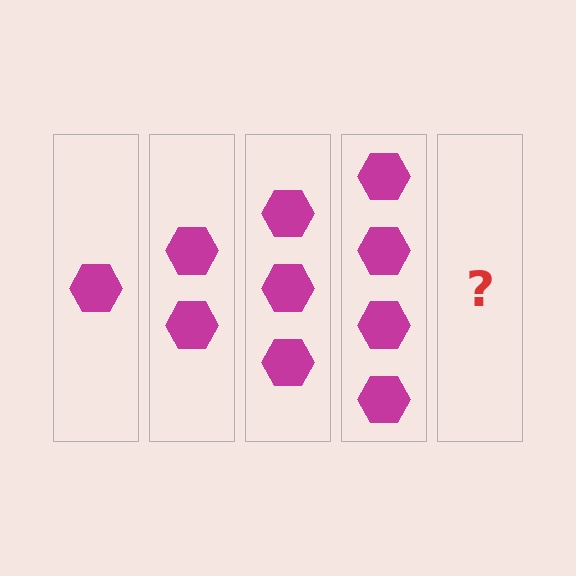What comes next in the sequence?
The next element should be 5 hexagons.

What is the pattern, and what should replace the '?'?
The pattern is that each step adds one more hexagon. The '?' should be 5 hexagons.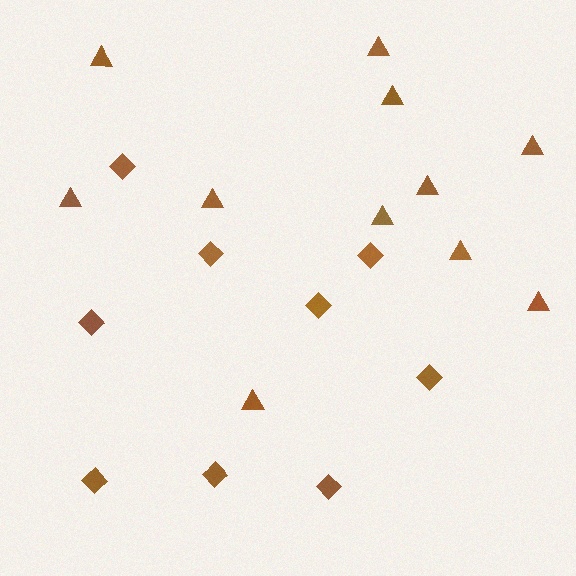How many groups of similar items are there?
There are 2 groups: one group of diamonds (9) and one group of triangles (11).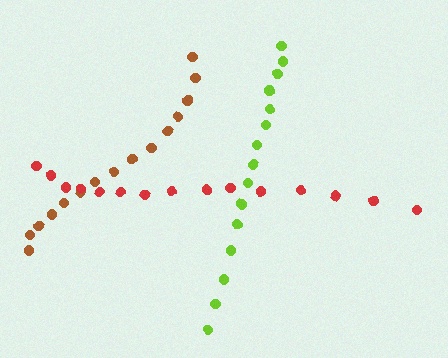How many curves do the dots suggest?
There are 3 distinct paths.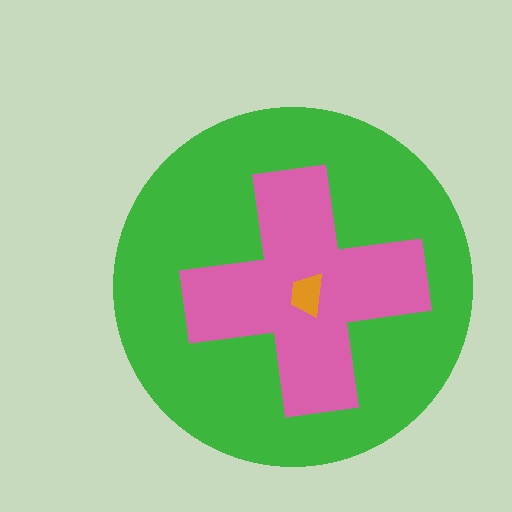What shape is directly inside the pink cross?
The orange trapezoid.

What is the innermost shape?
The orange trapezoid.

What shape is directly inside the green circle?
The pink cross.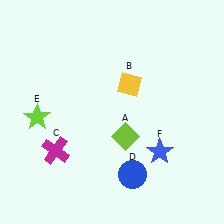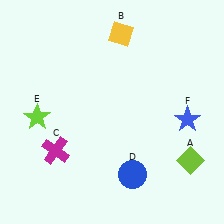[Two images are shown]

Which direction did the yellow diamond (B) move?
The yellow diamond (B) moved up.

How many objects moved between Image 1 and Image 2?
3 objects moved between the two images.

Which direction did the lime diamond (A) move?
The lime diamond (A) moved right.